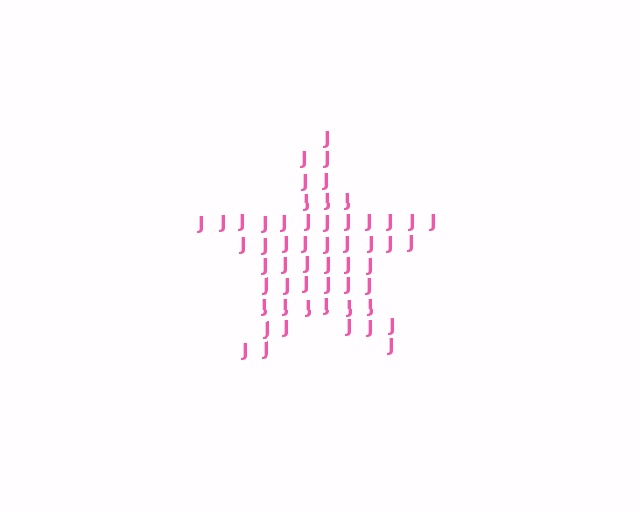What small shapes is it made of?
It is made of small letter J's.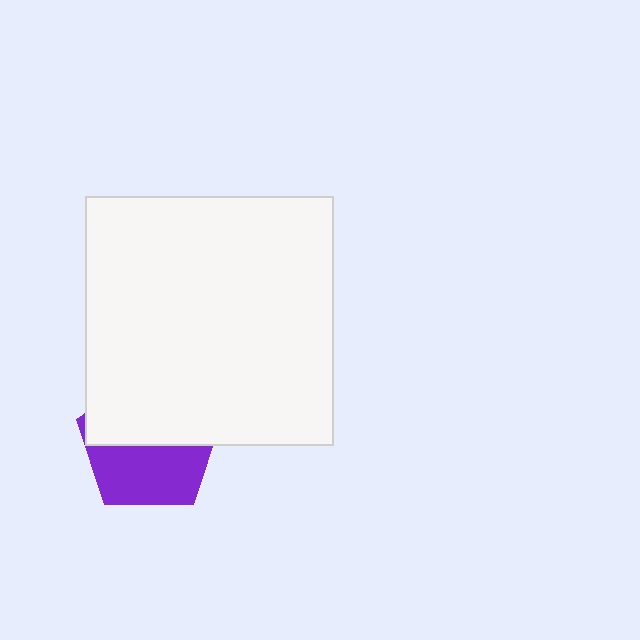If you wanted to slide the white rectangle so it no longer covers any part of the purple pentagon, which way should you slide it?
Slide it up — that is the most direct way to separate the two shapes.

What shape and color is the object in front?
The object in front is a white rectangle.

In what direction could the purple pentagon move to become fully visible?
The purple pentagon could move down. That would shift it out from behind the white rectangle entirely.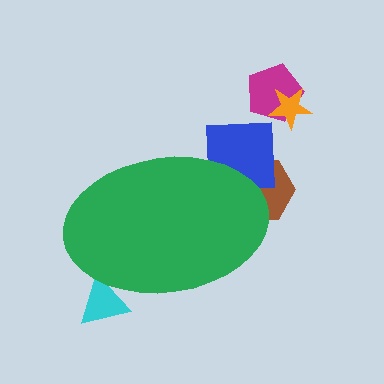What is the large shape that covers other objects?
A green ellipse.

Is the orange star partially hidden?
No, the orange star is fully visible.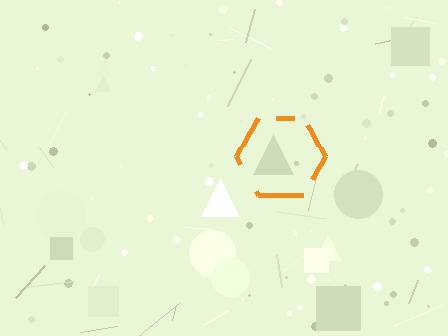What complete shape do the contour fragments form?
The contour fragments form a hexagon.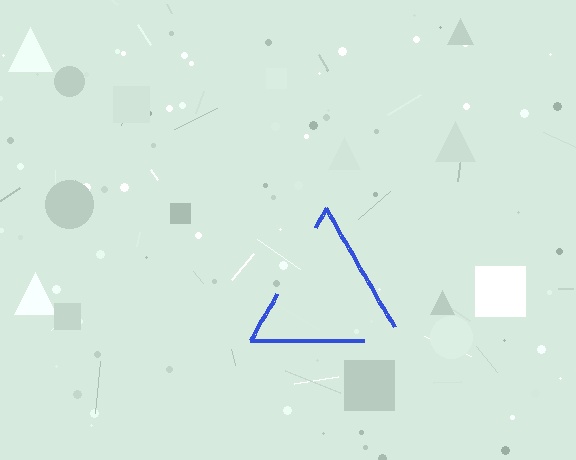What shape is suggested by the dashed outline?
The dashed outline suggests a triangle.